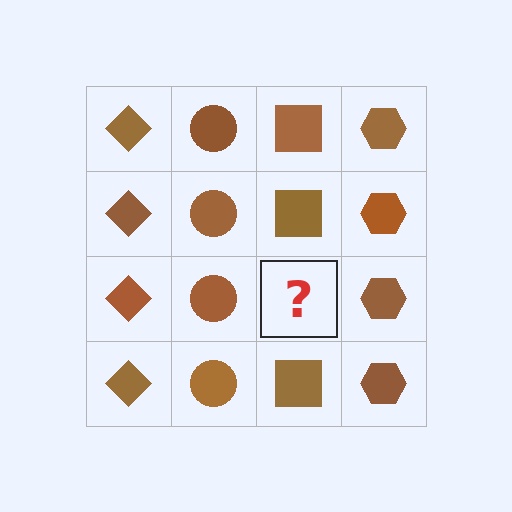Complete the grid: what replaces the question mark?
The question mark should be replaced with a brown square.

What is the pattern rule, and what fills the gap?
The rule is that each column has a consistent shape. The gap should be filled with a brown square.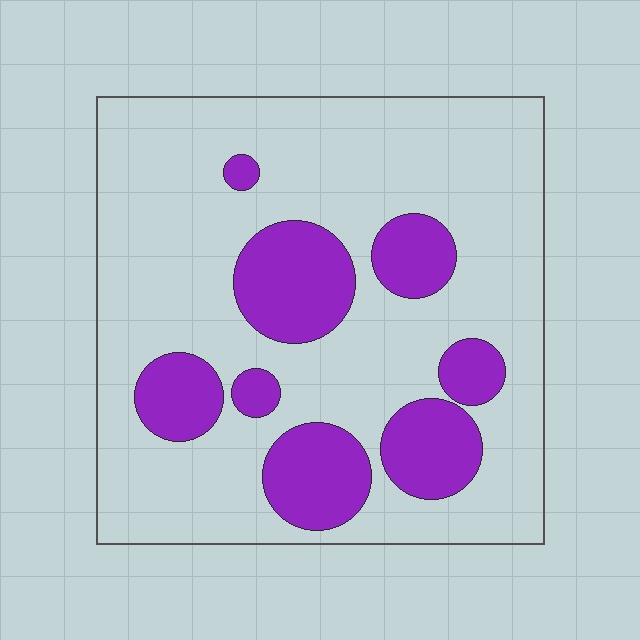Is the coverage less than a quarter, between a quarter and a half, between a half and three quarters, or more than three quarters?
Less than a quarter.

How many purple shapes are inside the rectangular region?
8.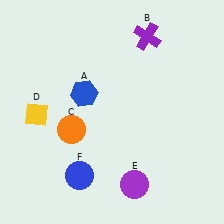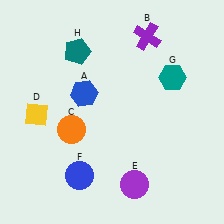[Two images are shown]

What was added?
A teal hexagon (G), a teal pentagon (H) were added in Image 2.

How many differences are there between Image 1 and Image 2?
There are 2 differences between the two images.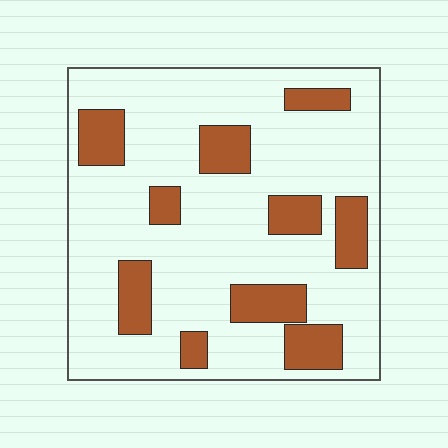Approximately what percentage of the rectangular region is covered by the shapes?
Approximately 20%.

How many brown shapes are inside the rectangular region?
10.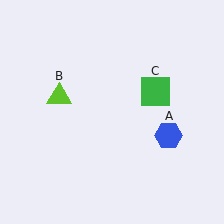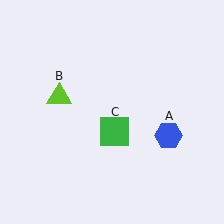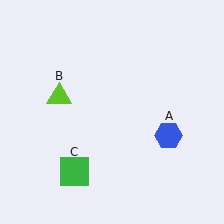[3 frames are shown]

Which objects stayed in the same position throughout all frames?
Blue hexagon (object A) and lime triangle (object B) remained stationary.